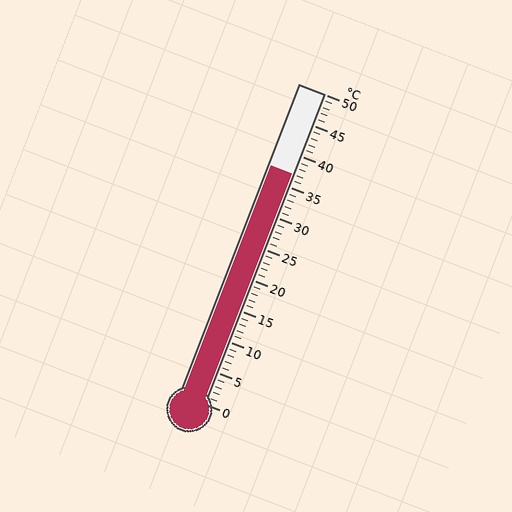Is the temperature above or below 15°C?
The temperature is above 15°C.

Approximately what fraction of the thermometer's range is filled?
The thermometer is filled to approximately 75% of its range.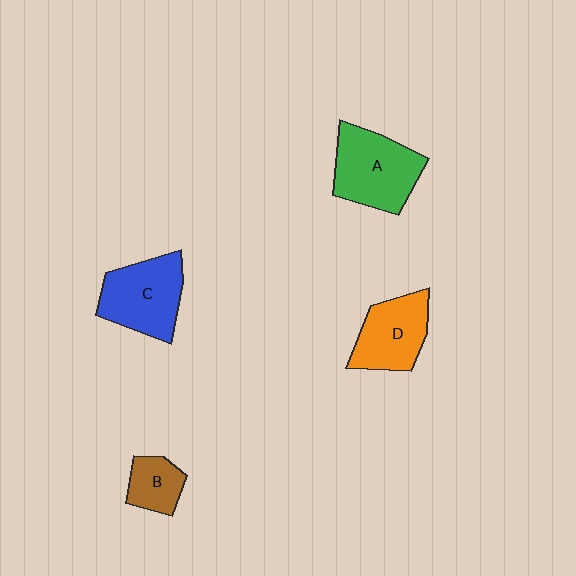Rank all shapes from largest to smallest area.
From largest to smallest: A (green), C (blue), D (orange), B (brown).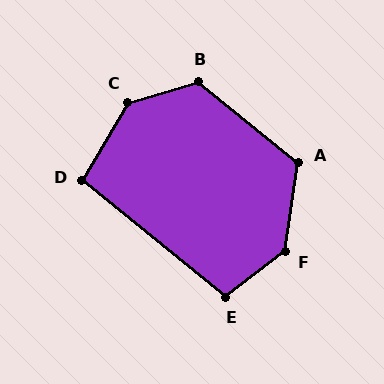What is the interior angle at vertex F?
Approximately 136 degrees (obtuse).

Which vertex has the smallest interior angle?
D, at approximately 99 degrees.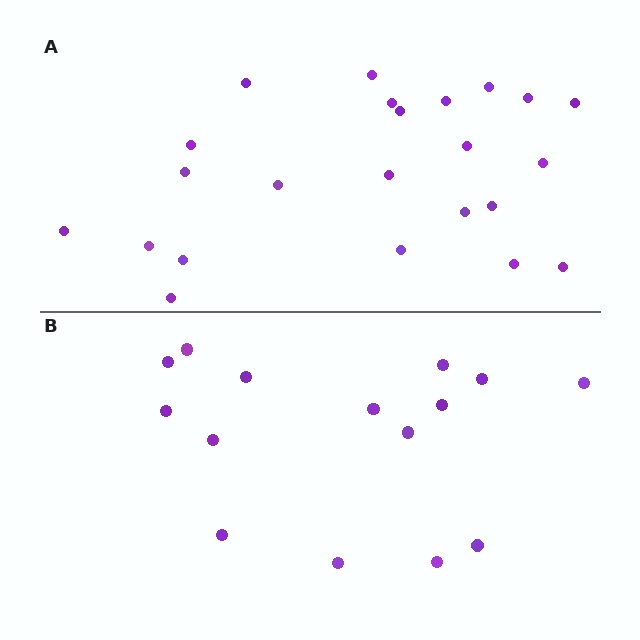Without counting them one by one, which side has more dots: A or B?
Region A (the top region) has more dots.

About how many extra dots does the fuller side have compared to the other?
Region A has roughly 8 or so more dots than region B.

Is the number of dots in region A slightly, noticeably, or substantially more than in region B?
Region A has substantially more. The ratio is roughly 1.5 to 1.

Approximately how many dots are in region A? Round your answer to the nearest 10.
About 20 dots. (The exact count is 23, which rounds to 20.)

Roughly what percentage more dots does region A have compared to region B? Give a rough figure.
About 55% more.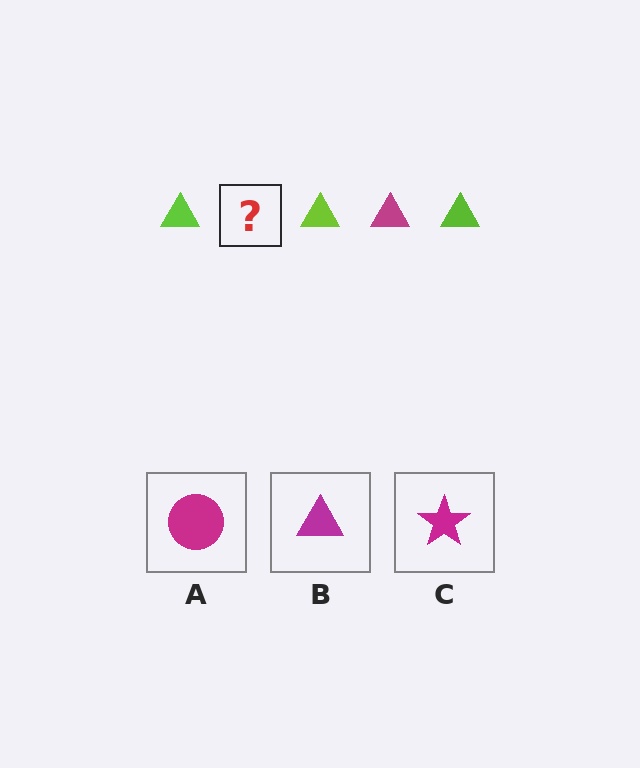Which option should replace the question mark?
Option B.